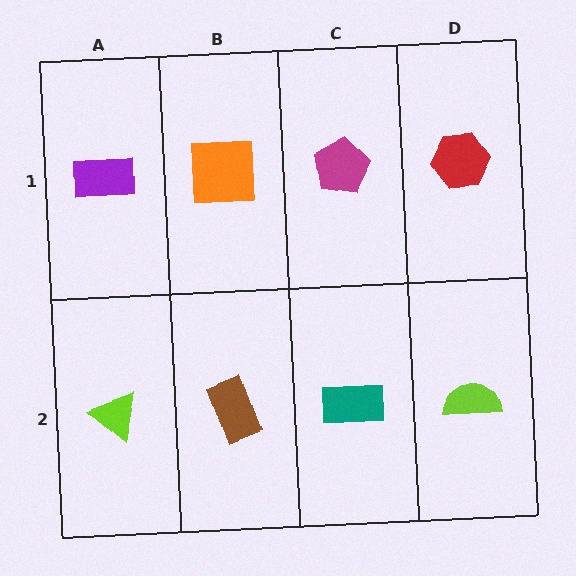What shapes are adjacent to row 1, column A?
A lime triangle (row 2, column A), an orange square (row 1, column B).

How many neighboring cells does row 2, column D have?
2.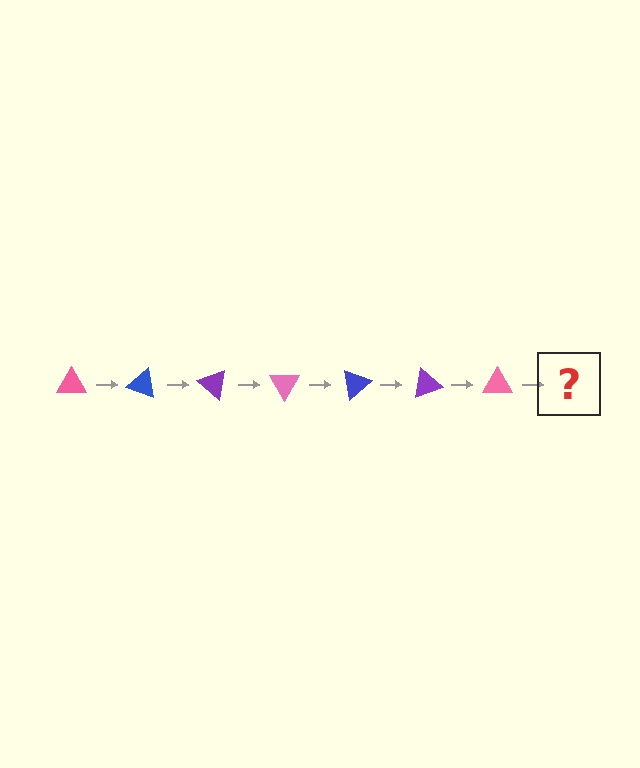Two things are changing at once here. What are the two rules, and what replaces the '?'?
The two rules are that it rotates 20 degrees each step and the color cycles through pink, blue, and purple. The '?' should be a blue triangle, rotated 140 degrees from the start.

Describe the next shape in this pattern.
It should be a blue triangle, rotated 140 degrees from the start.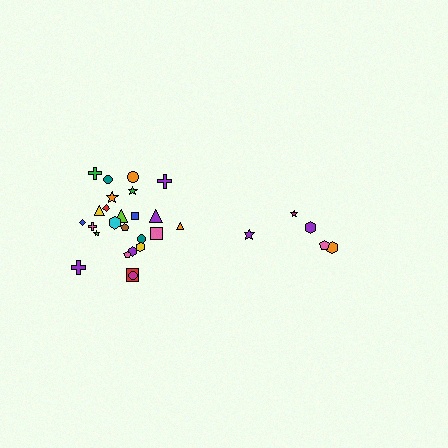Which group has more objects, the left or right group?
The left group.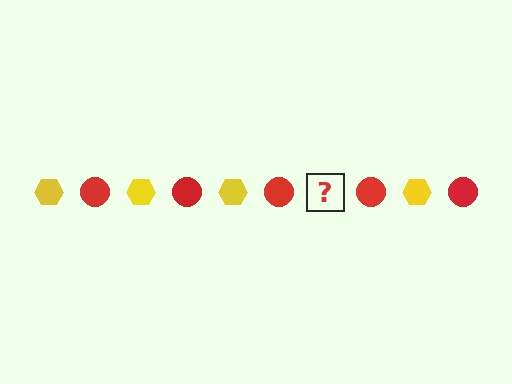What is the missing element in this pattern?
The missing element is a yellow hexagon.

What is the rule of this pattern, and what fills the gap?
The rule is that the pattern alternates between yellow hexagon and red circle. The gap should be filled with a yellow hexagon.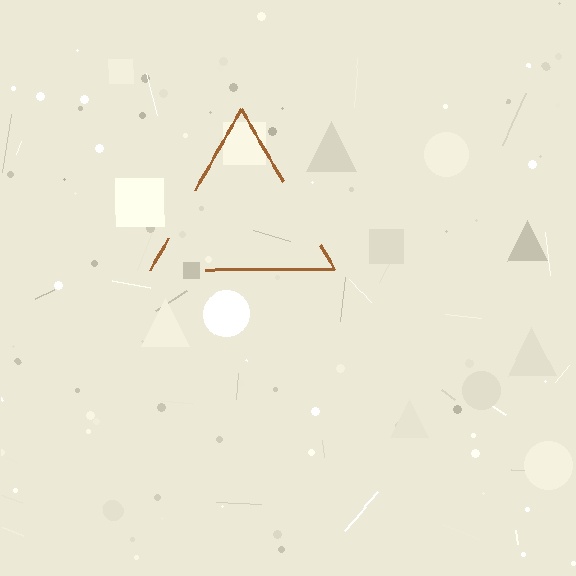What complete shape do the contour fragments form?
The contour fragments form a triangle.